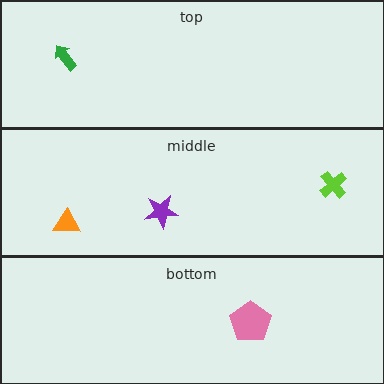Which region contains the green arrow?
The top region.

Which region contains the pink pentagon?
The bottom region.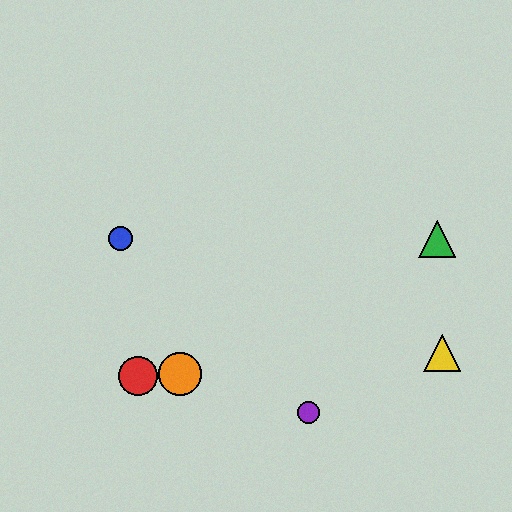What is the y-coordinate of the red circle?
The red circle is at y≈376.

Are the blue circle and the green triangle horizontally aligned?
Yes, both are at y≈239.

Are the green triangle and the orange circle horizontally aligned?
No, the green triangle is at y≈239 and the orange circle is at y≈374.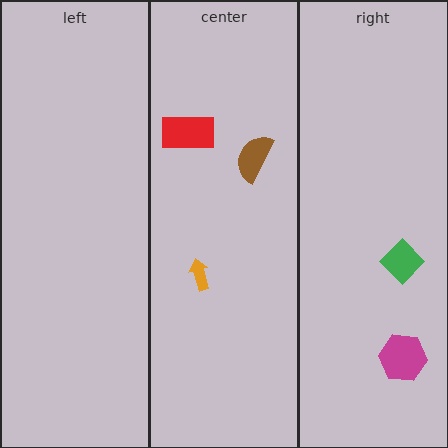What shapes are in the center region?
The red rectangle, the brown semicircle, the orange arrow.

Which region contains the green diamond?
The right region.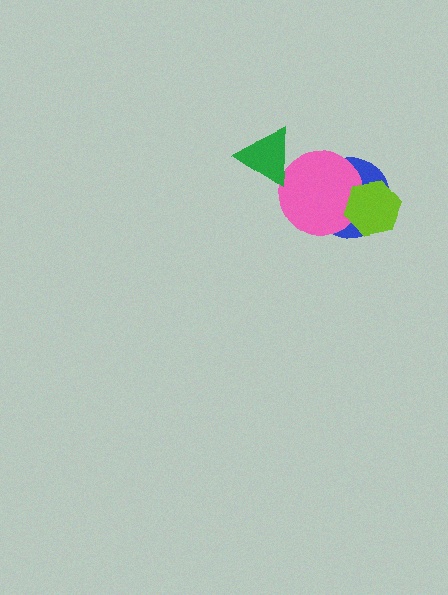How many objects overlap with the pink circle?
3 objects overlap with the pink circle.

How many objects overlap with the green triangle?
1 object overlaps with the green triangle.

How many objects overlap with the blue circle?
2 objects overlap with the blue circle.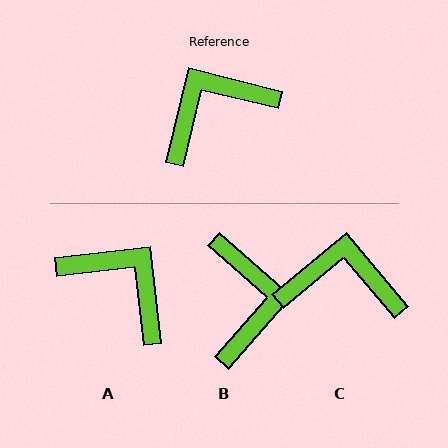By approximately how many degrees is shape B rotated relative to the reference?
Approximately 117 degrees clockwise.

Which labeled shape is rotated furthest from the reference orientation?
B, about 117 degrees away.